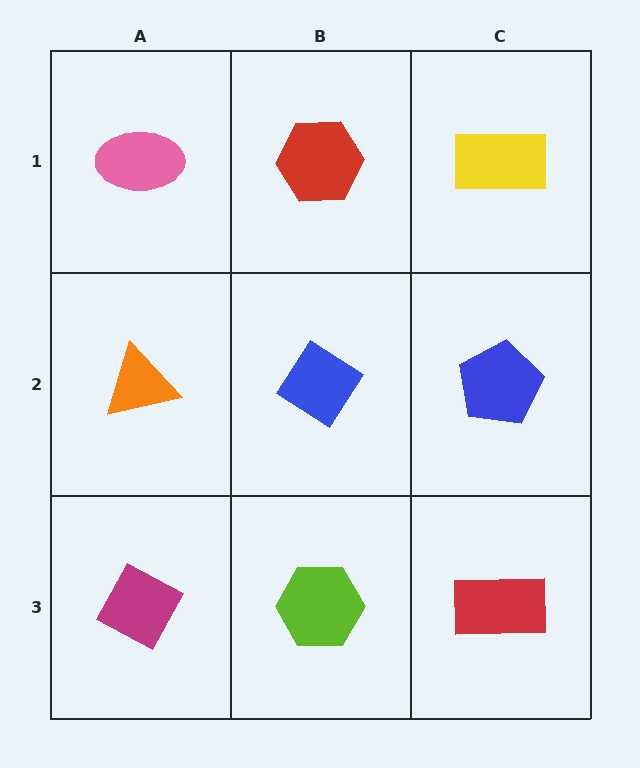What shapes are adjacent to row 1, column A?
An orange triangle (row 2, column A), a red hexagon (row 1, column B).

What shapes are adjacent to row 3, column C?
A blue pentagon (row 2, column C), a lime hexagon (row 3, column B).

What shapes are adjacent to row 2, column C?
A yellow rectangle (row 1, column C), a red rectangle (row 3, column C), a blue diamond (row 2, column B).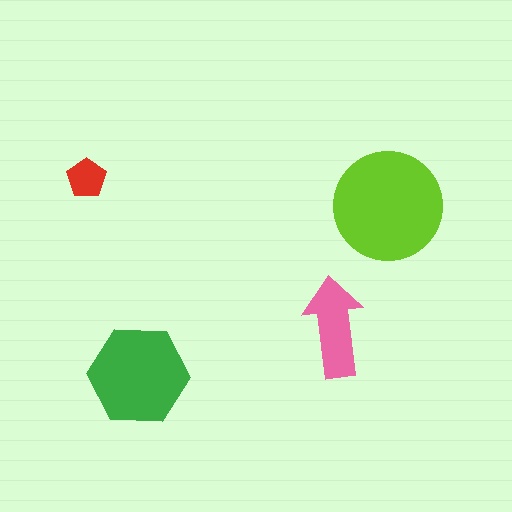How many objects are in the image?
There are 4 objects in the image.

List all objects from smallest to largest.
The red pentagon, the pink arrow, the green hexagon, the lime circle.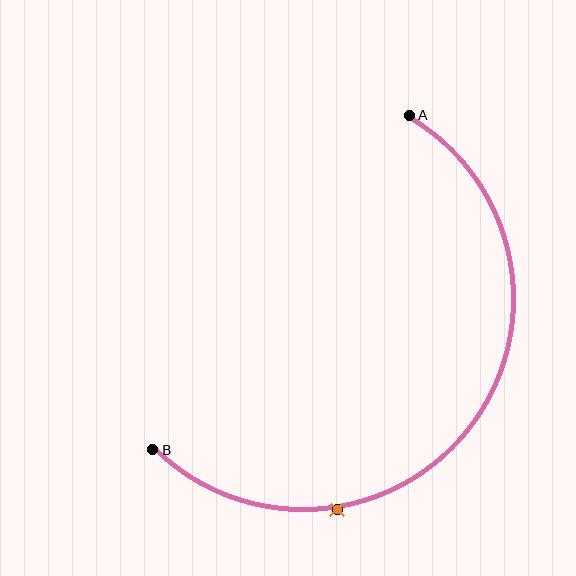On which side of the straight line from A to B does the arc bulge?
The arc bulges below and to the right of the straight line connecting A and B.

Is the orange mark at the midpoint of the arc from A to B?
No. The orange mark lies on the arc but is closer to endpoint B. The arc midpoint would be at the point on the curve equidistant along the arc from both A and B.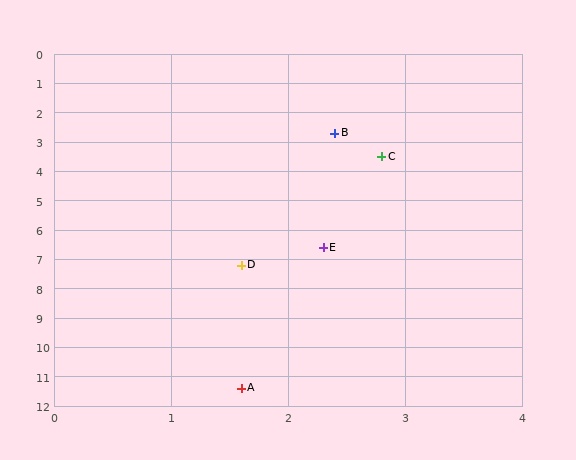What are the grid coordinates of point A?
Point A is at approximately (1.6, 11.4).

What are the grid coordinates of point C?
Point C is at approximately (2.8, 3.5).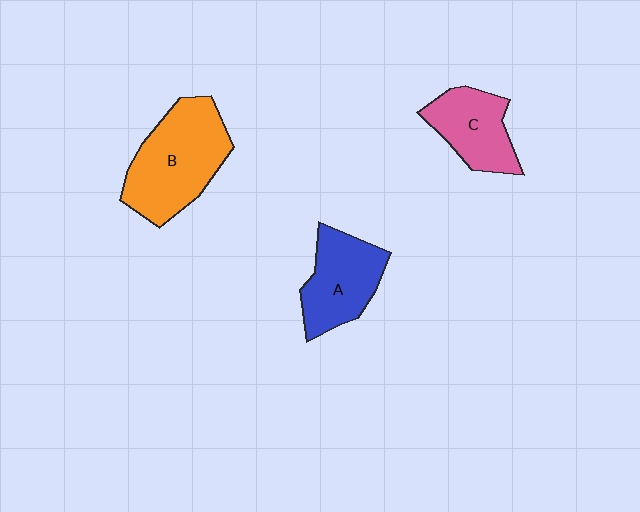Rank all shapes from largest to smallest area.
From largest to smallest: B (orange), A (blue), C (pink).